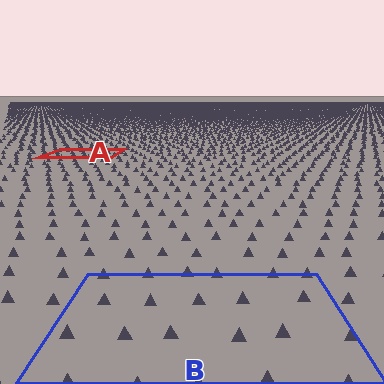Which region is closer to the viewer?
Region B is closer. The texture elements there are larger and more spread out.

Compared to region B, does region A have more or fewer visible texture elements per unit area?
Region A has more texture elements per unit area — they are packed more densely because it is farther away.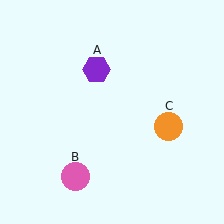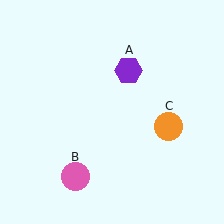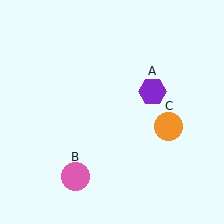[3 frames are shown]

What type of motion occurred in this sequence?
The purple hexagon (object A) rotated clockwise around the center of the scene.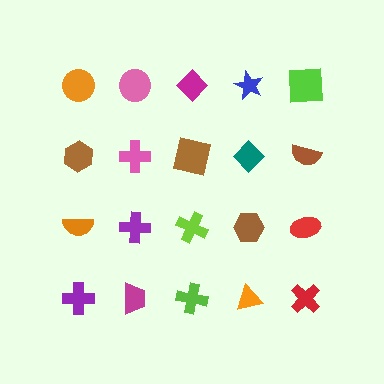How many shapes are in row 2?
5 shapes.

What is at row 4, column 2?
A magenta trapezoid.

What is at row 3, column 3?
A lime cross.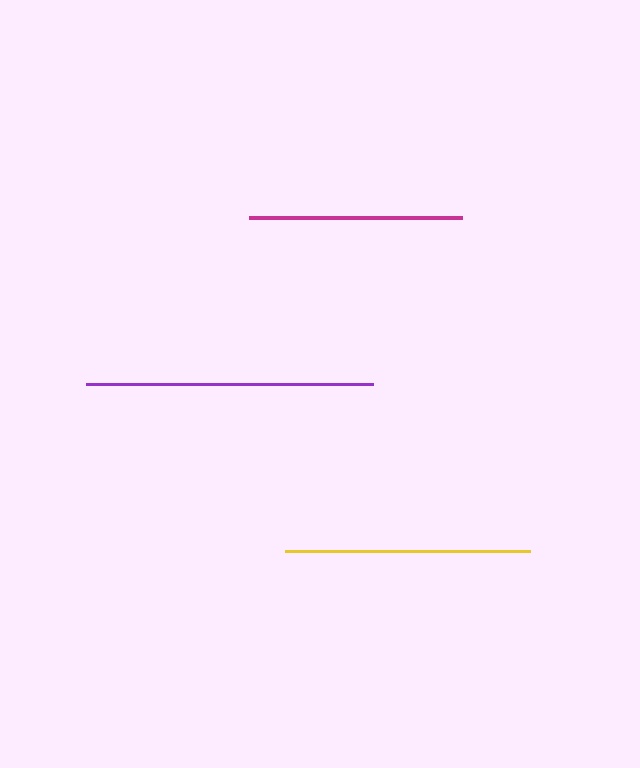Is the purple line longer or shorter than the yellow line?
The purple line is longer than the yellow line.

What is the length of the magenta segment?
The magenta segment is approximately 213 pixels long.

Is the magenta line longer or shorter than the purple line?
The purple line is longer than the magenta line.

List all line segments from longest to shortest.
From longest to shortest: purple, yellow, magenta.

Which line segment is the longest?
The purple line is the longest at approximately 288 pixels.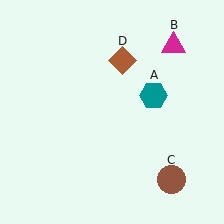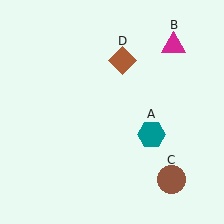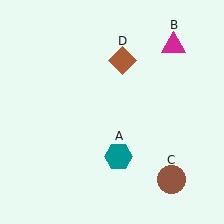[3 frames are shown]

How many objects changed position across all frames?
1 object changed position: teal hexagon (object A).